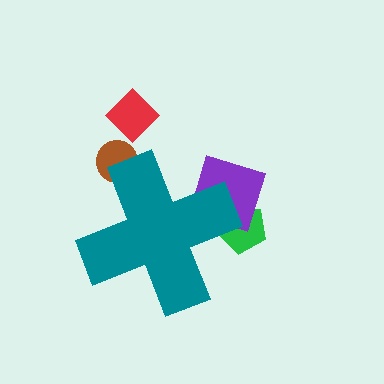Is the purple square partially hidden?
Yes, the purple square is partially hidden behind the teal cross.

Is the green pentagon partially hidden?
Yes, the green pentagon is partially hidden behind the teal cross.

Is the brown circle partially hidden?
Yes, the brown circle is partially hidden behind the teal cross.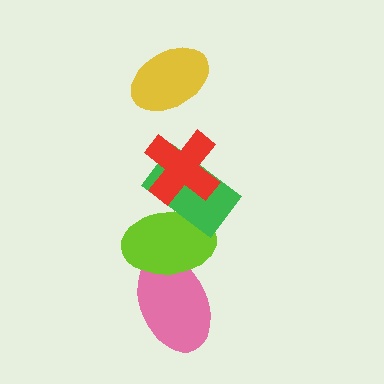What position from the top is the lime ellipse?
The lime ellipse is 4th from the top.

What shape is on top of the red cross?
The yellow ellipse is on top of the red cross.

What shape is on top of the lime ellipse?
The green rectangle is on top of the lime ellipse.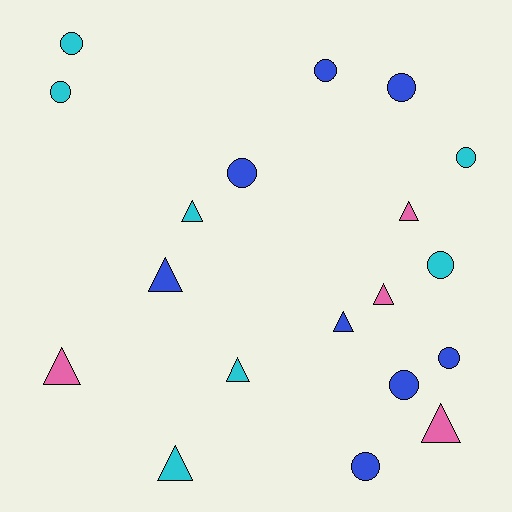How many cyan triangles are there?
There are 3 cyan triangles.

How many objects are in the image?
There are 19 objects.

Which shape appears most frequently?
Circle, with 10 objects.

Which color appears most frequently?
Blue, with 8 objects.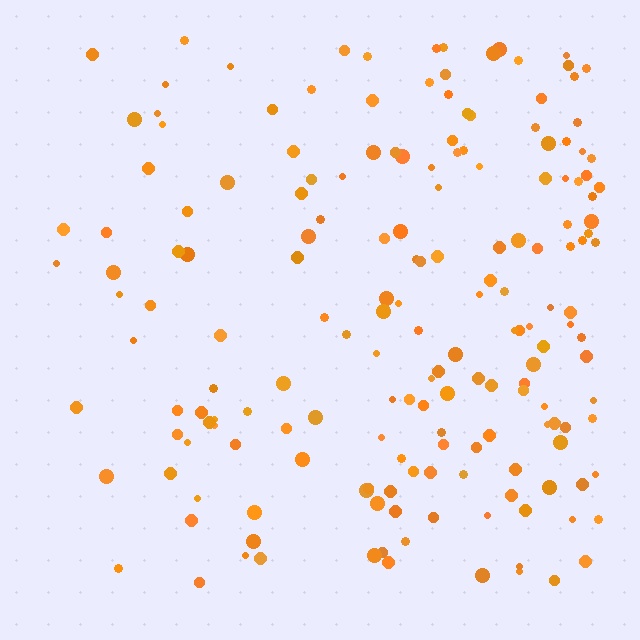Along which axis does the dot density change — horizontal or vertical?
Horizontal.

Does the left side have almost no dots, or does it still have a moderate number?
Still a moderate number, just noticeably fewer than the right.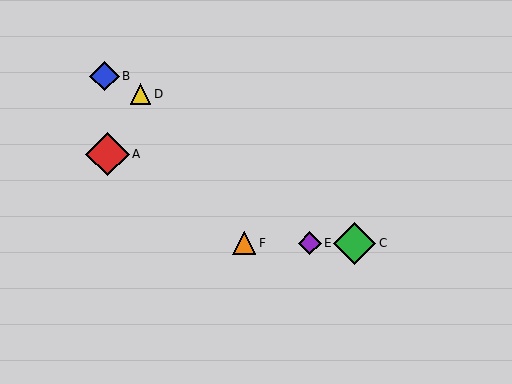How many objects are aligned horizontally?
3 objects (C, E, F) are aligned horizontally.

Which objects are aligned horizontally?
Objects C, E, F are aligned horizontally.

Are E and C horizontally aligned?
Yes, both are at y≈243.